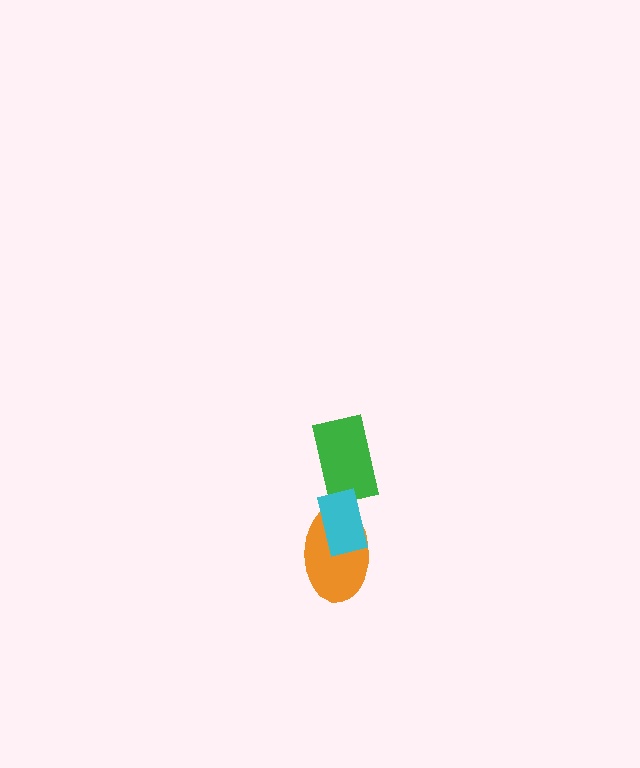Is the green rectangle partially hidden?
Yes, it is partially covered by another shape.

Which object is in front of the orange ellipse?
The cyan rectangle is in front of the orange ellipse.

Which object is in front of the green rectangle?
The cyan rectangle is in front of the green rectangle.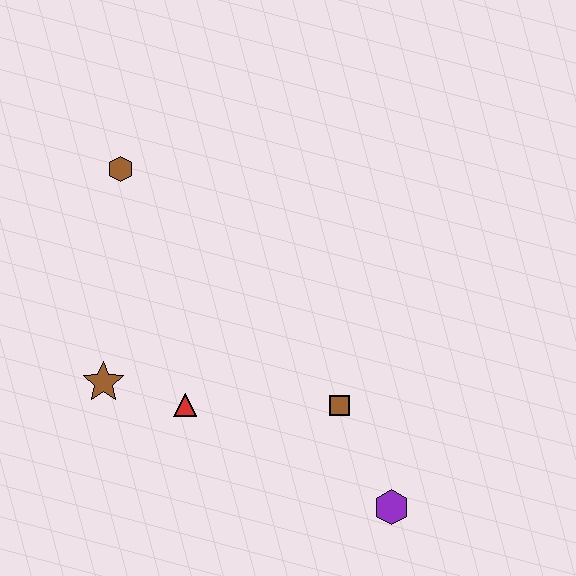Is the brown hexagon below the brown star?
No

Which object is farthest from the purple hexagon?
The brown hexagon is farthest from the purple hexagon.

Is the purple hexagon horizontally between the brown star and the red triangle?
No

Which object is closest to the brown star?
The red triangle is closest to the brown star.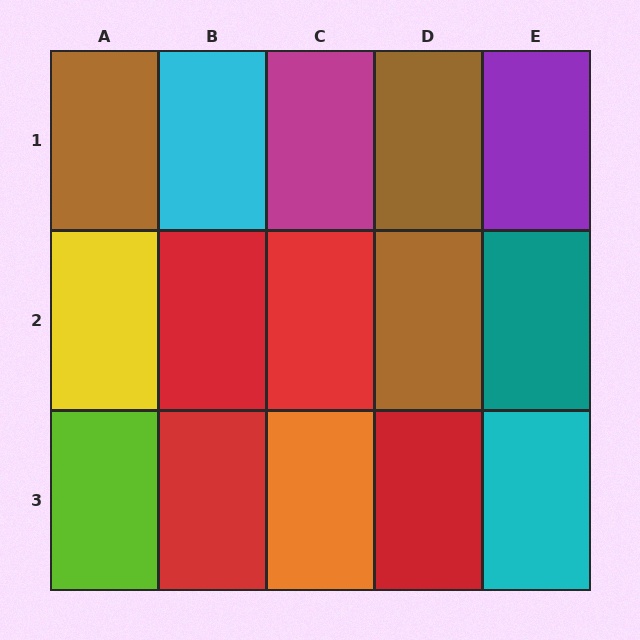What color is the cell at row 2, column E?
Teal.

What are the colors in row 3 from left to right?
Lime, red, orange, red, cyan.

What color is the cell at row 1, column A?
Brown.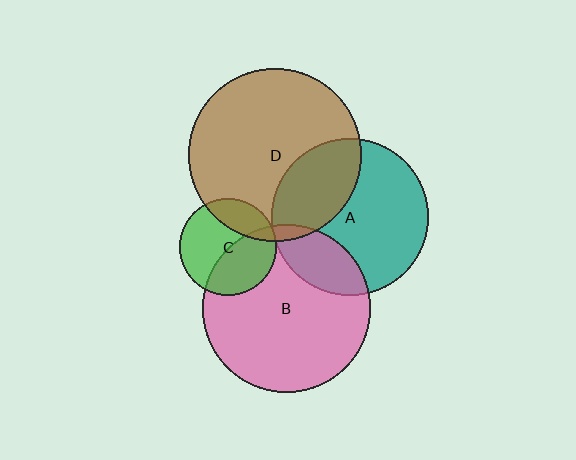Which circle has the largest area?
Circle D (brown).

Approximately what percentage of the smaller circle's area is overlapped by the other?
Approximately 20%.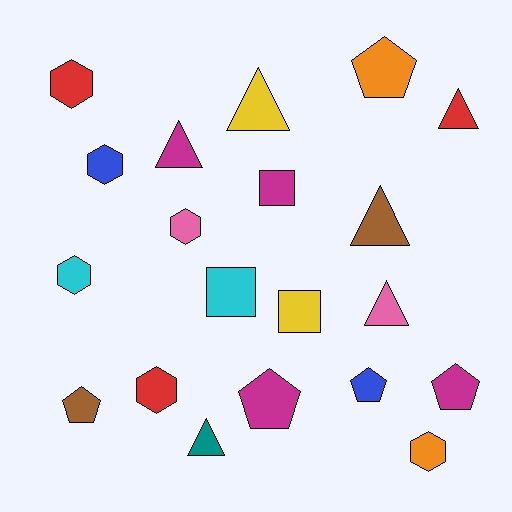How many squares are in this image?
There are 3 squares.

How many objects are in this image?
There are 20 objects.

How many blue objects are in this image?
There are 2 blue objects.